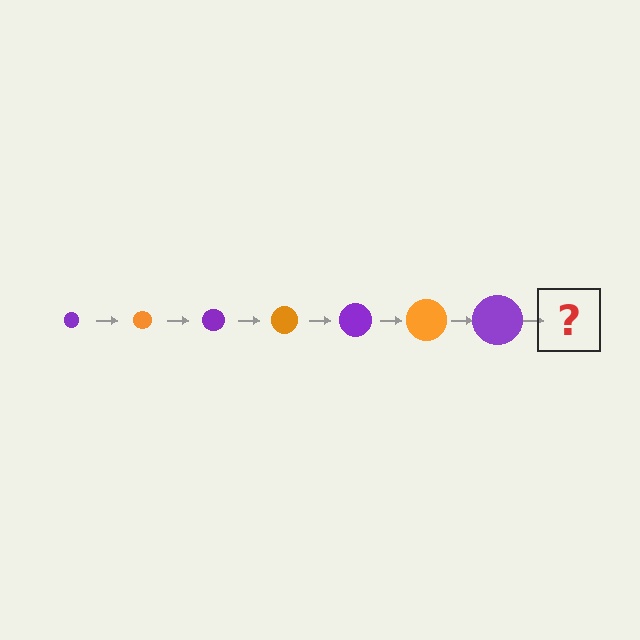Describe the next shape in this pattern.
It should be an orange circle, larger than the previous one.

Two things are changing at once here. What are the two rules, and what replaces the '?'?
The two rules are that the circle grows larger each step and the color cycles through purple and orange. The '?' should be an orange circle, larger than the previous one.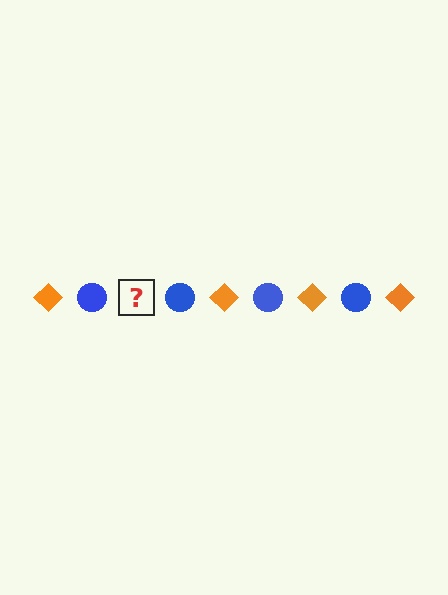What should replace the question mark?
The question mark should be replaced with an orange diamond.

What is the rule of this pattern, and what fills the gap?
The rule is that the pattern alternates between orange diamond and blue circle. The gap should be filled with an orange diamond.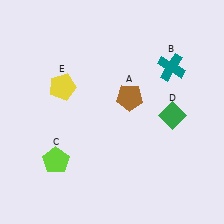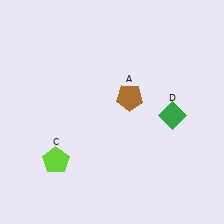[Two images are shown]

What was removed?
The teal cross (B), the yellow pentagon (E) were removed in Image 2.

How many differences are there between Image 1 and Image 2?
There are 2 differences between the two images.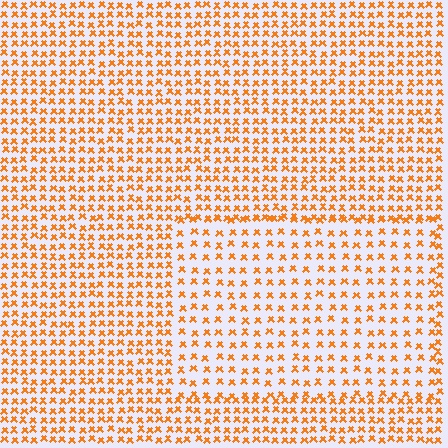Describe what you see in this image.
The image contains small orange elements arranged at two different densities. A rectangle-shaped region is visible where the elements are less densely packed than the surrounding area.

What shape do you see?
I see a rectangle.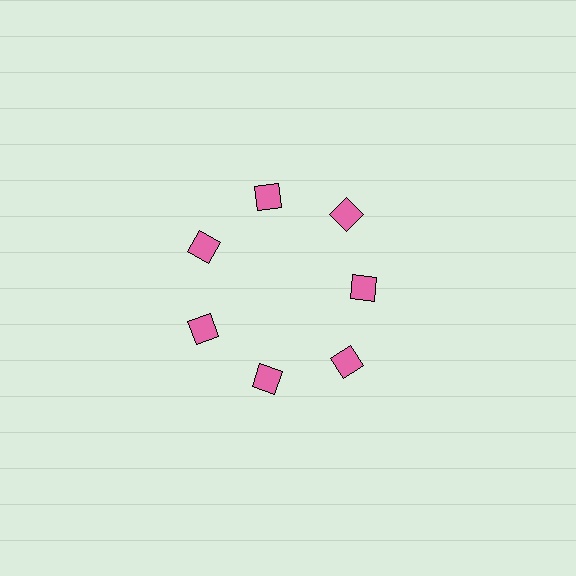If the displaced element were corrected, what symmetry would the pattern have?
It would have 7-fold rotational symmetry — the pattern would map onto itself every 51 degrees.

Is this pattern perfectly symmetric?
No. The 7 pink squares are arranged in a ring, but one element near the 3 o'clock position is pulled inward toward the center, breaking the 7-fold rotational symmetry.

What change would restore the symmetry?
The symmetry would be restored by moving it outward, back onto the ring so that all 7 squares sit at equal angles and equal distance from the center.